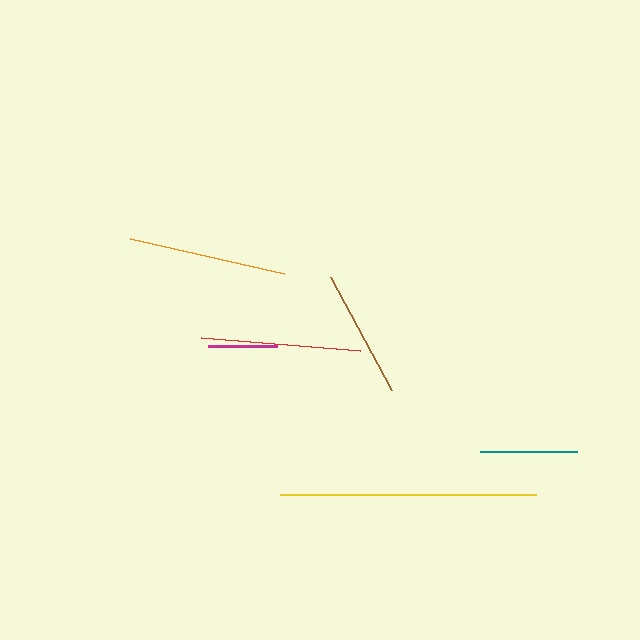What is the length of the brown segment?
The brown segment is approximately 129 pixels long.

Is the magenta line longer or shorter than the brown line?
The brown line is longer than the magenta line.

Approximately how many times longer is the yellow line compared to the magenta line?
The yellow line is approximately 3.7 times the length of the magenta line.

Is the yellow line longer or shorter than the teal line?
The yellow line is longer than the teal line.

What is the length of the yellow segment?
The yellow segment is approximately 256 pixels long.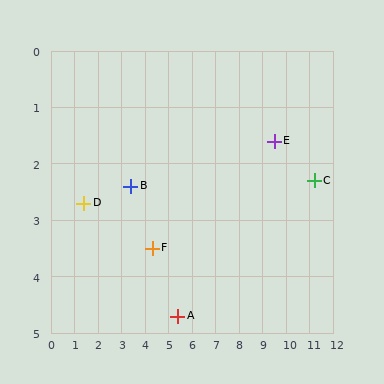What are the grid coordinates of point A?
Point A is at approximately (5.4, 4.7).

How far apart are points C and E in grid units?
Points C and E are about 1.8 grid units apart.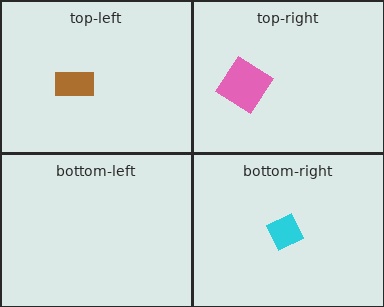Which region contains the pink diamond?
The top-right region.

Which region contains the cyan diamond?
The bottom-right region.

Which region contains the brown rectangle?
The top-left region.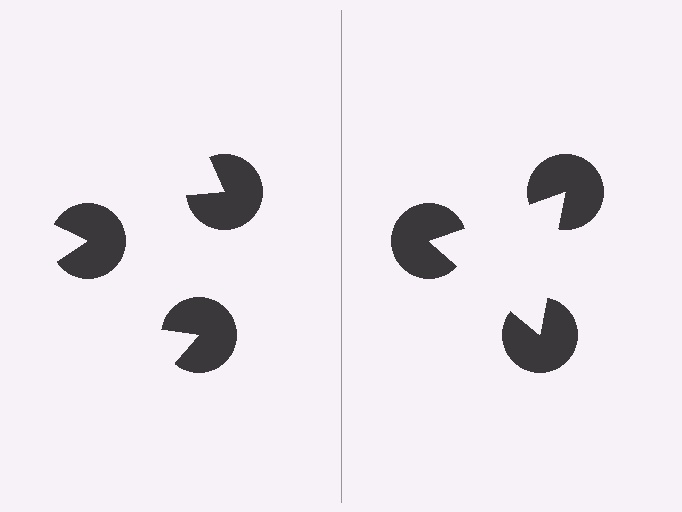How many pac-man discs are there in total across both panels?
6 — 3 on each side.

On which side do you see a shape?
An illusory triangle appears on the right side. On the left side the wedge cuts are rotated, so no coherent shape forms.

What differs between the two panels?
The pac-man discs are positioned identically on both sides; only the wedge orientations differ. On the right they align to a triangle; on the left they are misaligned.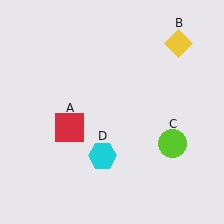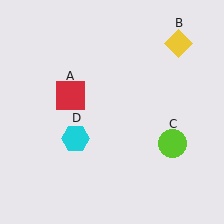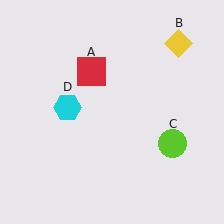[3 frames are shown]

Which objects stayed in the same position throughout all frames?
Yellow diamond (object B) and lime circle (object C) remained stationary.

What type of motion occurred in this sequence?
The red square (object A), cyan hexagon (object D) rotated clockwise around the center of the scene.